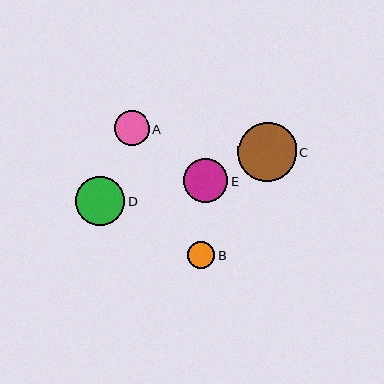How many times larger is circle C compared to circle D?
Circle C is approximately 1.2 times the size of circle D.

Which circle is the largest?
Circle C is the largest with a size of approximately 59 pixels.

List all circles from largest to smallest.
From largest to smallest: C, D, E, A, B.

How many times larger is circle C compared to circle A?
Circle C is approximately 1.7 times the size of circle A.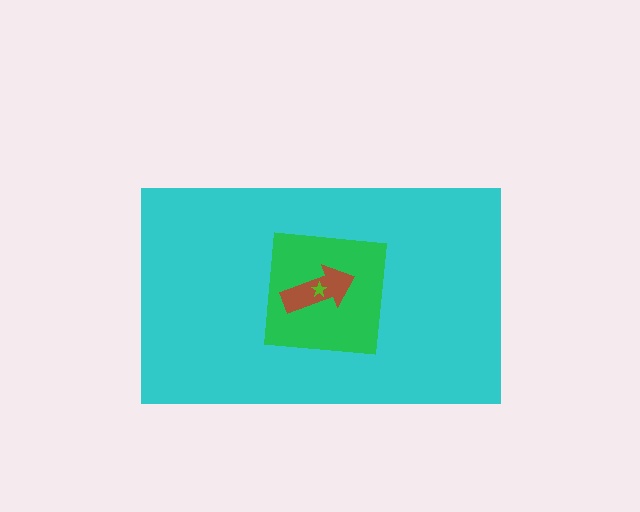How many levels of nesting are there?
4.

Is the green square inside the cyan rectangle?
Yes.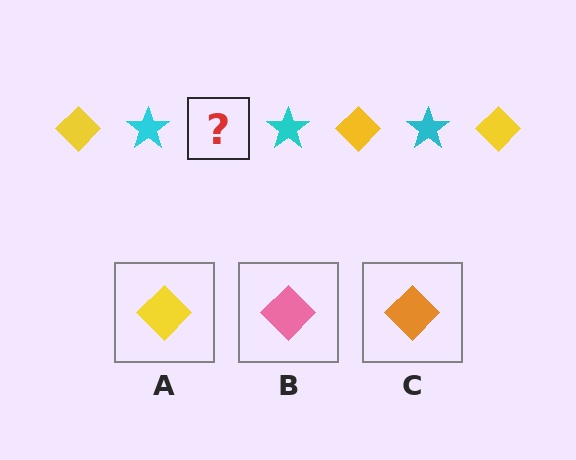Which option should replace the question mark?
Option A.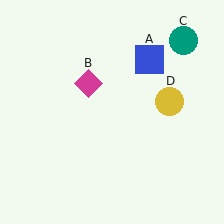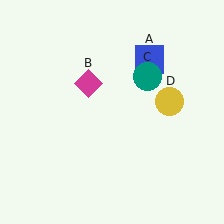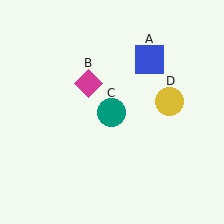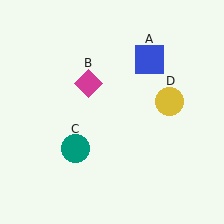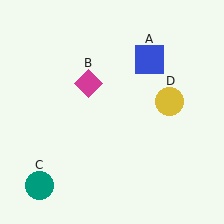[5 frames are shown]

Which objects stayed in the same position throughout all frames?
Blue square (object A) and magenta diamond (object B) and yellow circle (object D) remained stationary.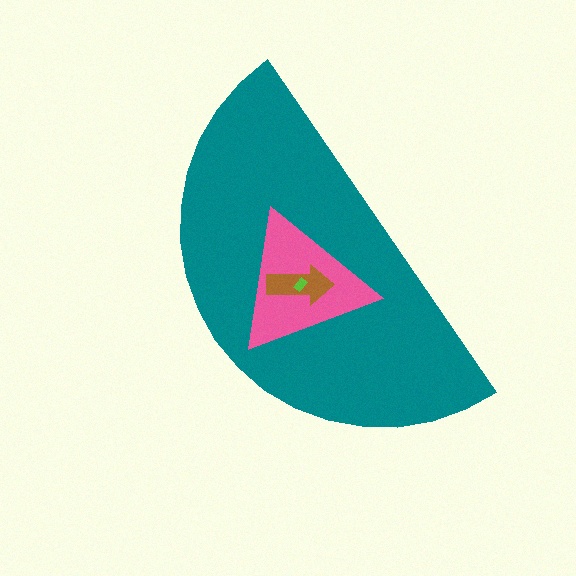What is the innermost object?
The lime rectangle.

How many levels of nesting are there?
4.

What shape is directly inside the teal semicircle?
The pink triangle.